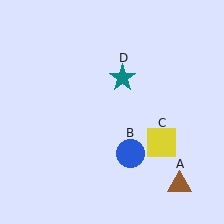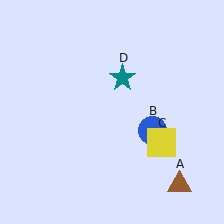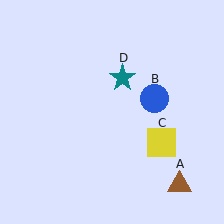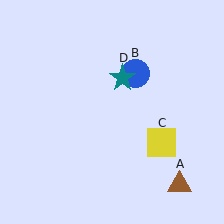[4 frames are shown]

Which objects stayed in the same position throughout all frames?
Brown triangle (object A) and yellow square (object C) and teal star (object D) remained stationary.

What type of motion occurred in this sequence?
The blue circle (object B) rotated counterclockwise around the center of the scene.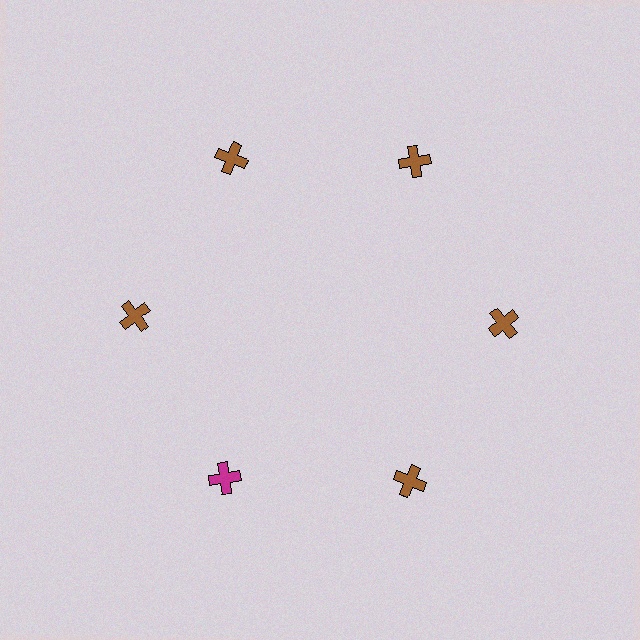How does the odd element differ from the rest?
It has a different color: magenta instead of brown.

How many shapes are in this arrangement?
There are 6 shapes arranged in a ring pattern.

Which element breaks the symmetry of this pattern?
The magenta cross at roughly the 7 o'clock position breaks the symmetry. All other shapes are brown crosses.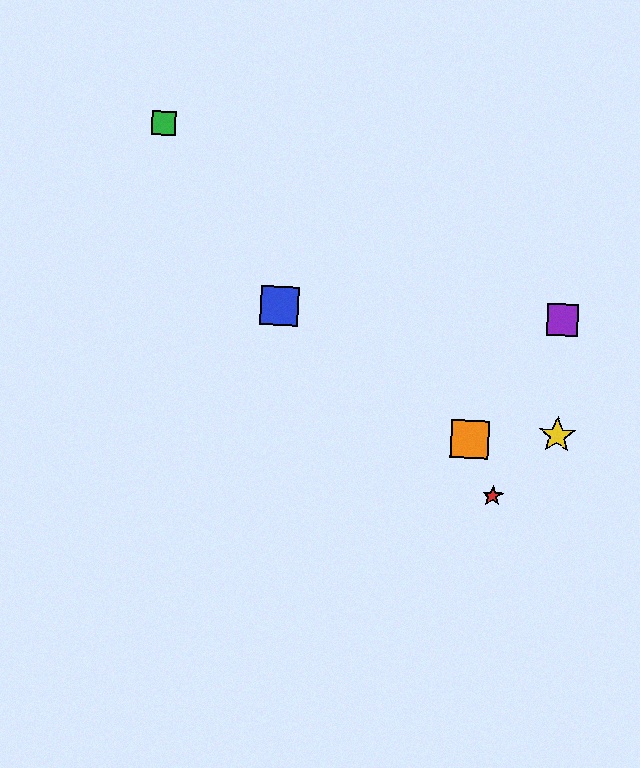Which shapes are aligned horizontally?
The blue square, the purple square are aligned horizontally.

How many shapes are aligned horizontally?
2 shapes (the blue square, the purple square) are aligned horizontally.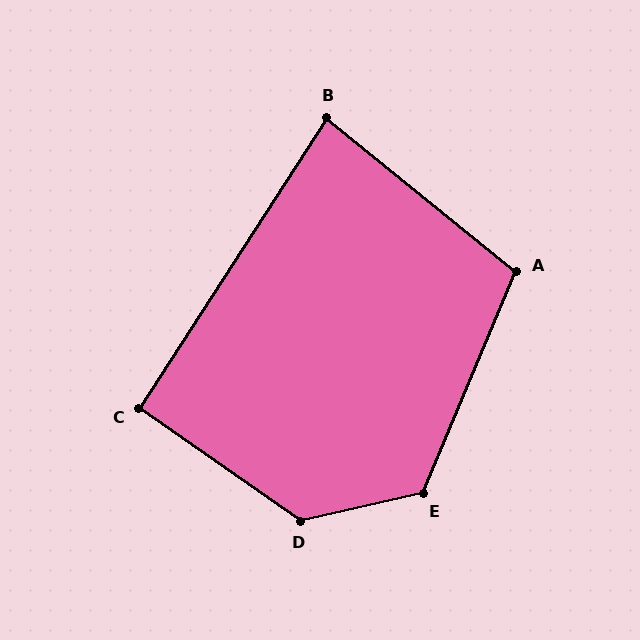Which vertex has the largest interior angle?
D, at approximately 133 degrees.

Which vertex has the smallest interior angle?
B, at approximately 84 degrees.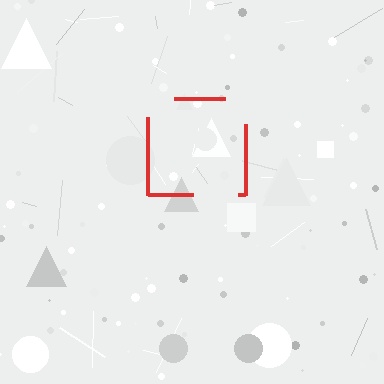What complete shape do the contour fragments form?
The contour fragments form a square.